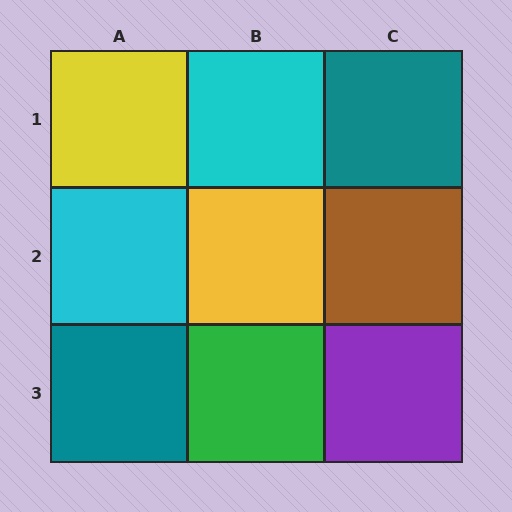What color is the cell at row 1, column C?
Teal.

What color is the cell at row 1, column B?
Cyan.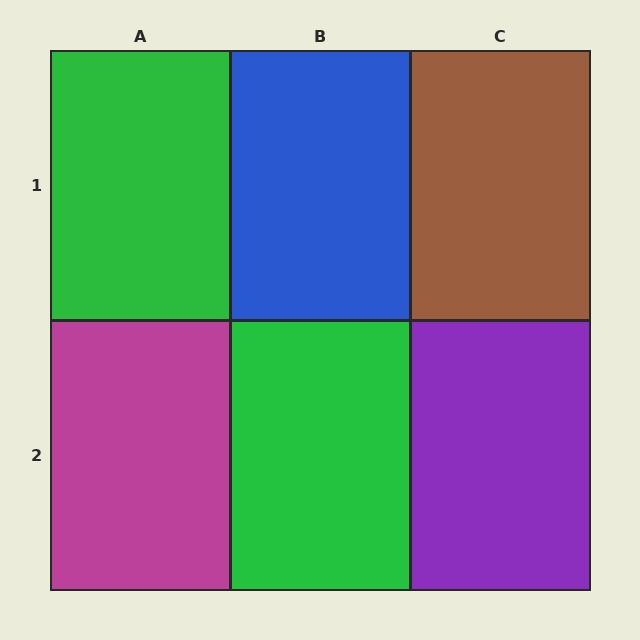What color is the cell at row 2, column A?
Magenta.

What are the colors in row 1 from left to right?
Green, blue, brown.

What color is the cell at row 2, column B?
Green.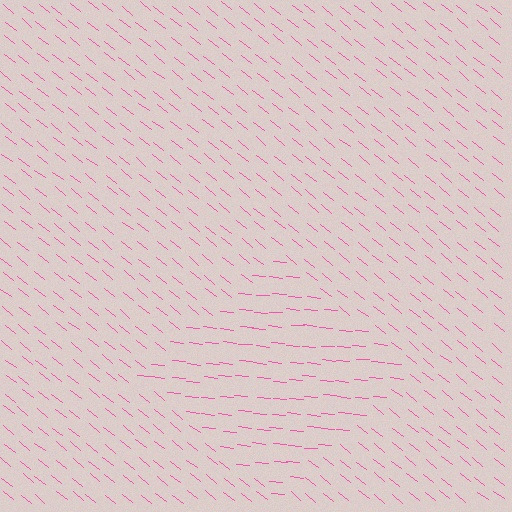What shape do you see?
I see a diamond.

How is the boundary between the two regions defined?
The boundary is defined purely by a change in line orientation (approximately 34 degrees difference). All lines are the same color and thickness.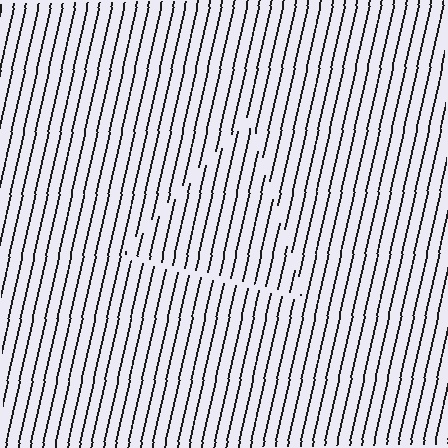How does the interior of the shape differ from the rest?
The interior of the shape contains the same grating, shifted by half a period — the contour is defined by the phase discontinuity where line-ends from the inner and outer gratings abut.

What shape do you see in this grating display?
An illusory triangle. The interior of the shape contains the same grating, shifted by half a period — the contour is defined by the phase discontinuity where line-ends from the inner and outer gratings abut.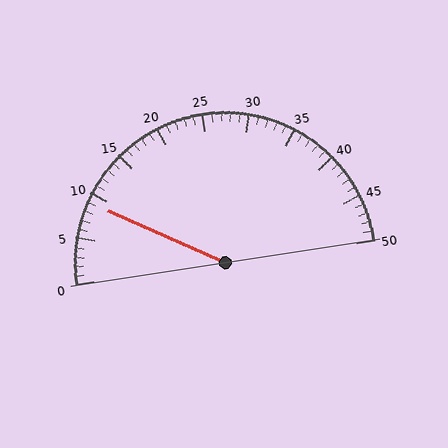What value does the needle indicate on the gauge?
The needle indicates approximately 9.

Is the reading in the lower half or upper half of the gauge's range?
The reading is in the lower half of the range (0 to 50).